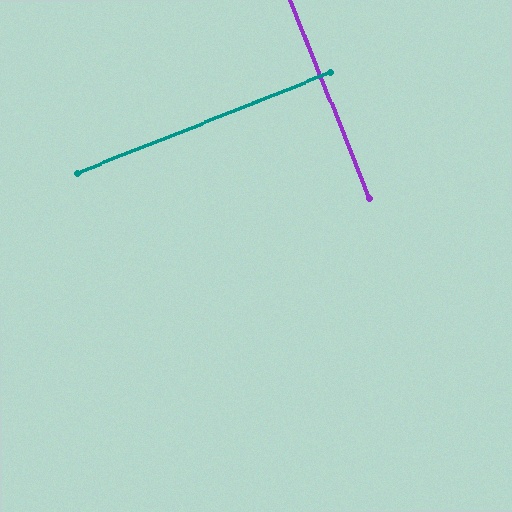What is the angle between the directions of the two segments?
Approximately 90 degrees.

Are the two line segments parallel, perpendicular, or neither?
Perpendicular — they meet at approximately 90°.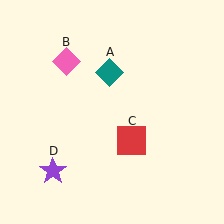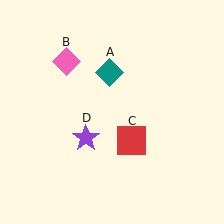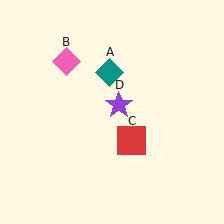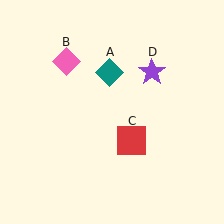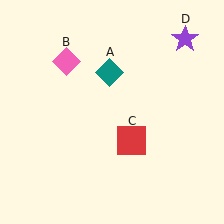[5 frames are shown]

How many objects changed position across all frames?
1 object changed position: purple star (object D).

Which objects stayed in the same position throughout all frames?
Teal diamond (object A) and pink diamond (object B) and red square (object C) remained stationary.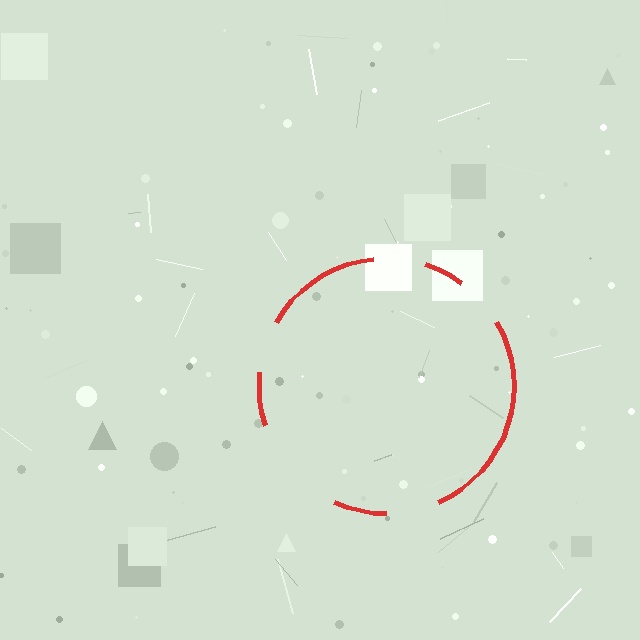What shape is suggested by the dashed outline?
The dashed outline suggests a circle.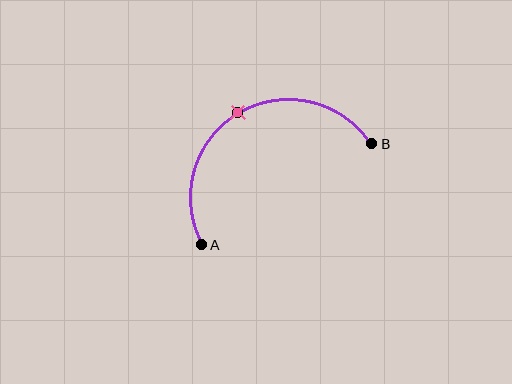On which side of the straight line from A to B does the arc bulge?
The arc bulges above the straight line connecting A and B.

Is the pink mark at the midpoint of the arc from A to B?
Yes. The pink mark lies on the arc at equal arc-length from both A and B — it is the arc midpoint.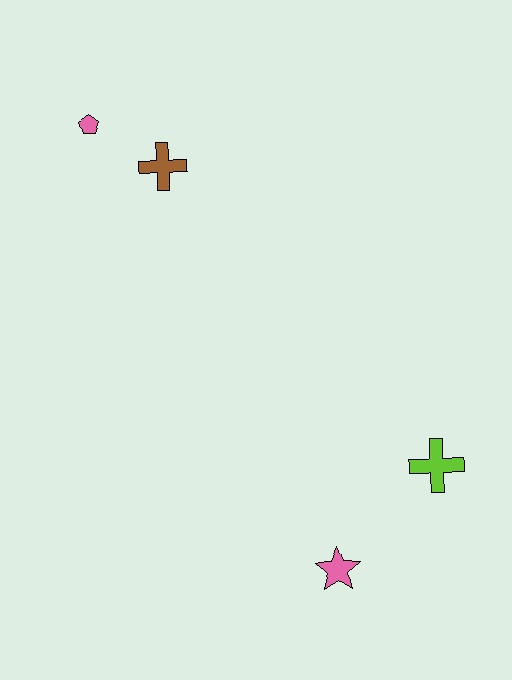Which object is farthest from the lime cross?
The pink pentagon is farthest from the lime cross.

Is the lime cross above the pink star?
Yes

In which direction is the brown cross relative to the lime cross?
The brown cross is above the lime cross.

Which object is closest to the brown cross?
The pink pentagon is closest to the brown cross.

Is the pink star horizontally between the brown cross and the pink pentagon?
No